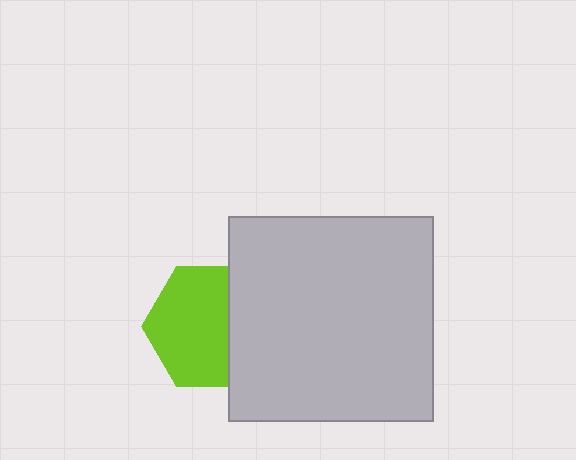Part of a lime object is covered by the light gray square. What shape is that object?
It is a hexagon.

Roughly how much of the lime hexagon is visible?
Most of it is visible (roughly 66%).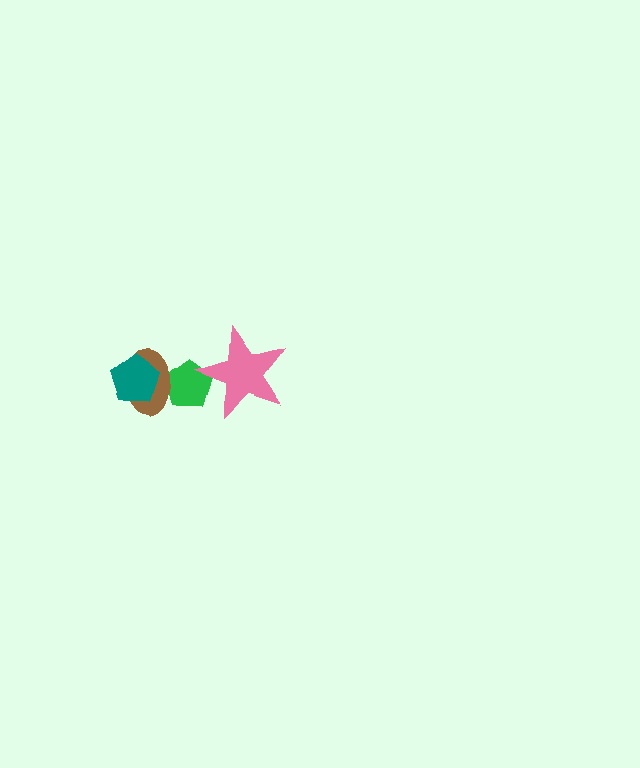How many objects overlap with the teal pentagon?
1 object overlaps with the teal pentagon.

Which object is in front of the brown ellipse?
The teal pentagon is in front of the brown ellipse.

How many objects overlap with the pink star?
1 object overlaps with the pink star.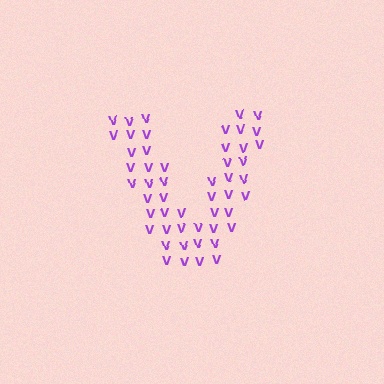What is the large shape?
The large shape is the letter V.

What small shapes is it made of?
It is made of small letter V's.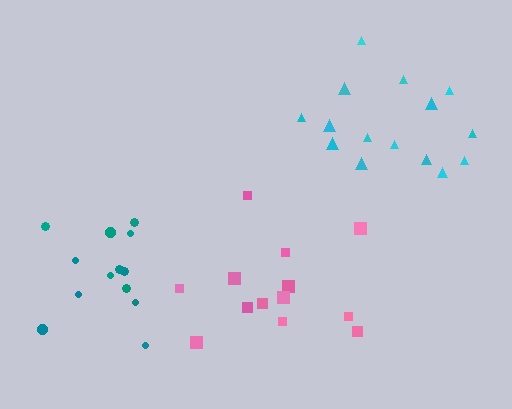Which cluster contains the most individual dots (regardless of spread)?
Cyan (15).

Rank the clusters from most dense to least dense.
teal, cyan, pink.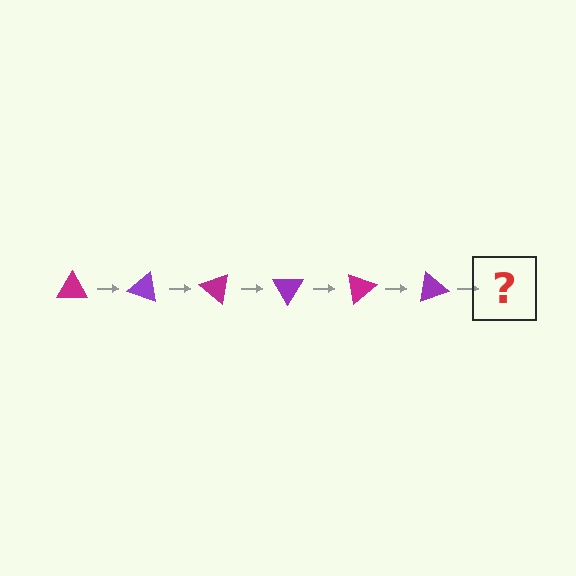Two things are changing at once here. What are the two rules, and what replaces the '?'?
The two rules are that it rotates 20 degrees each step and the color cycles through magenta and purple. The '?' should be a magenta triangle, rotated 120 degrees from the start.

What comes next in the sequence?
The next element should be a magenta triangle, rotated 120 degrees from the start.